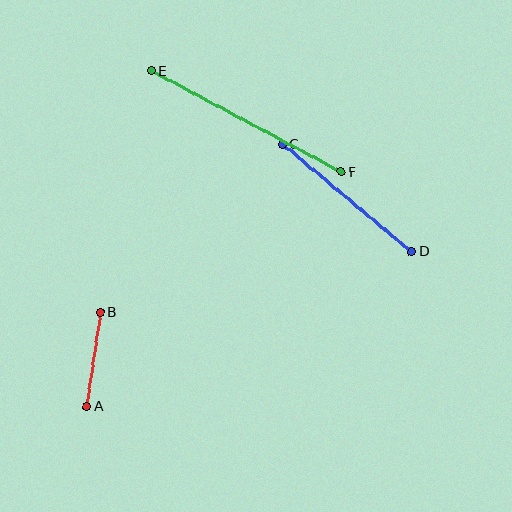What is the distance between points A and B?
The distance is approximately 95 pixels.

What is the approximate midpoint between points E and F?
The midpoint is at approximately (246, 121) pixels.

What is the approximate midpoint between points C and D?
The midpoint is at approximately (347, 198) pixels.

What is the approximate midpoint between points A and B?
The midpoint is at approximately (94, 359) pixels.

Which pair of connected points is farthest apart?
Points E and F are farthest apart.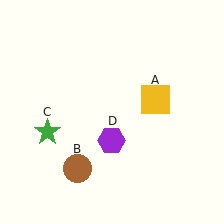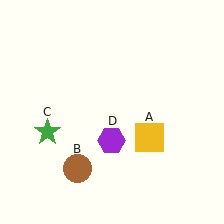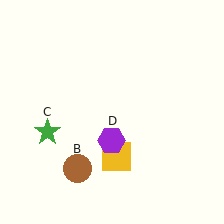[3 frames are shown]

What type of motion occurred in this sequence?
The yellow square (object A) rotated clockwise around the center of the scene.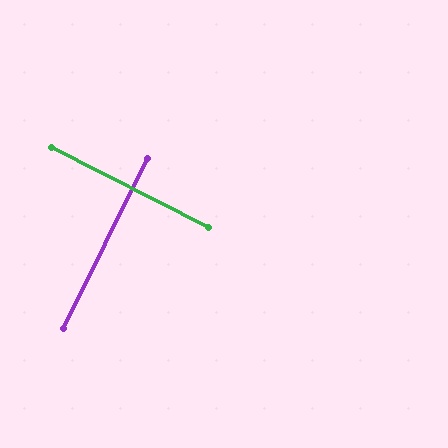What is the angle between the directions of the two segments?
Approximately 89 degrees.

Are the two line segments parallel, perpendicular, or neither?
Perpendicular — they meet at approximately 89°.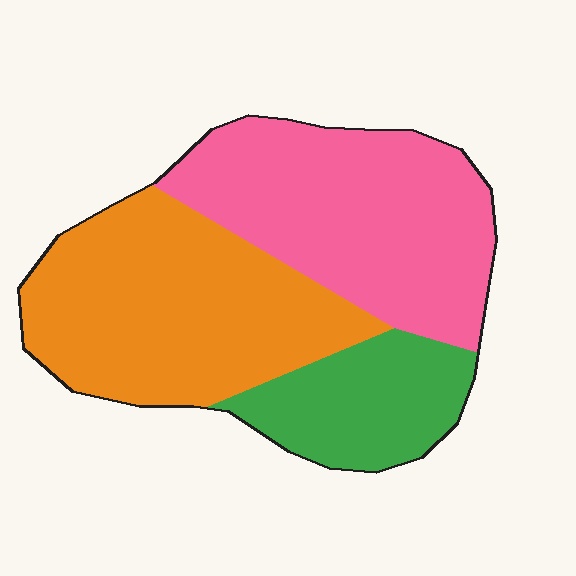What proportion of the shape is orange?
Orange takes up about two fifths (2/5) of the shape.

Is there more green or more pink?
Pink.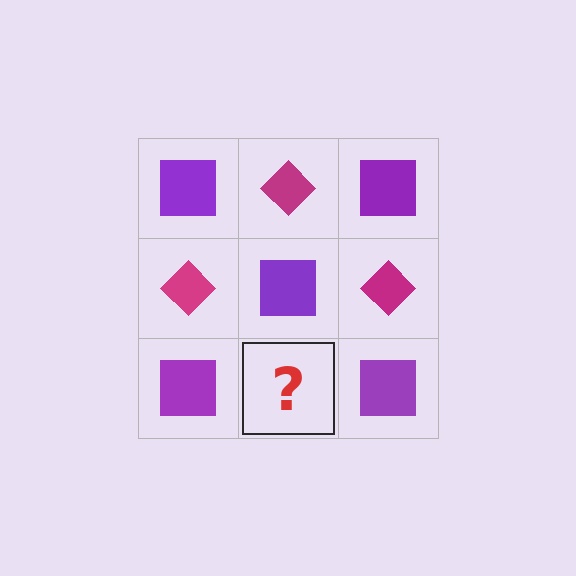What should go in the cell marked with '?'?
The missing cell should contain a magenta diamond.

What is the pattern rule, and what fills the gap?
The rule is that it alternates purple square and magenta diamond in a checkerboard pattern. The gap should be filled with a magenta diamond.